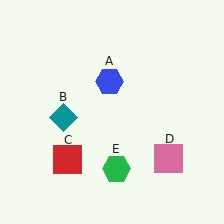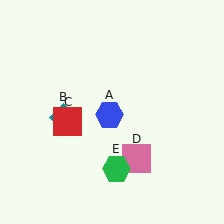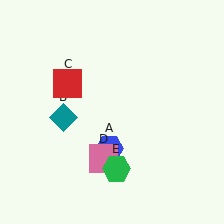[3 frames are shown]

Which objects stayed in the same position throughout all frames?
Teal diamond (object B) and green hexagon (object E) remained stationary.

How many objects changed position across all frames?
3 objects changed position: blue hexagon (object A), red square (object C), pink square (object D).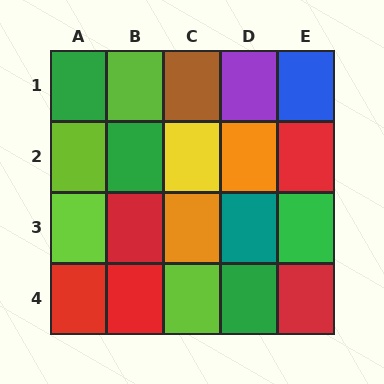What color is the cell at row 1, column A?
Green.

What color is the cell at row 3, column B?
Red.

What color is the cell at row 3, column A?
Lime.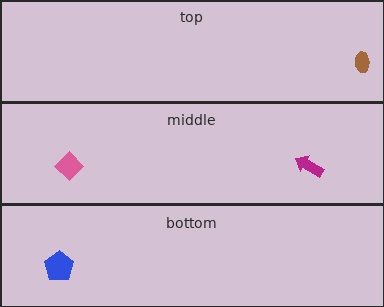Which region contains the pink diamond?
The middle region.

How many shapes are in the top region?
1.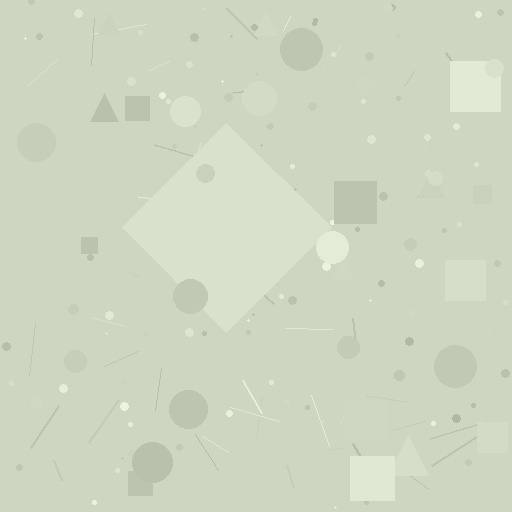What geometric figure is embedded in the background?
A diamond is embedded in the background.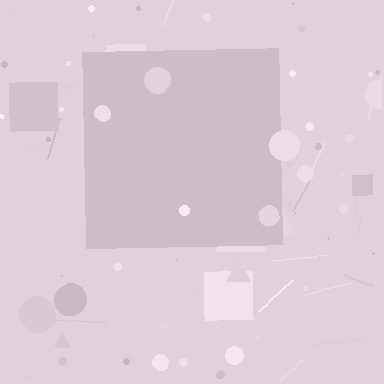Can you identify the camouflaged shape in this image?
The camouflaged shape is a square.